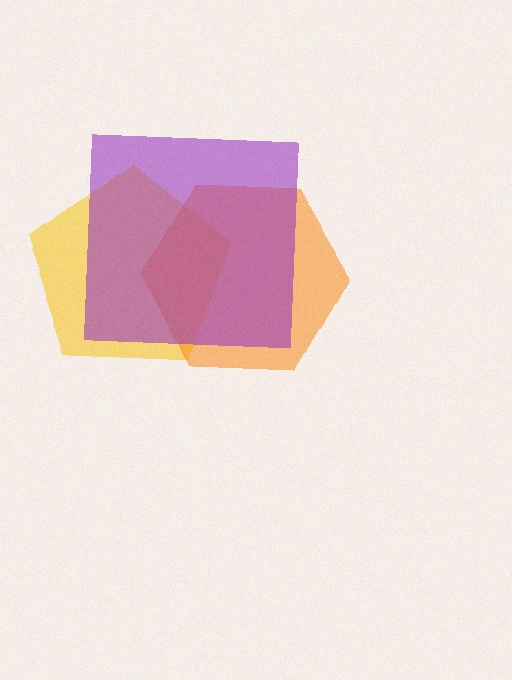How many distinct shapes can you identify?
There are 3 distinct shapes: a yellow pentagon, an orange hexagon, a purple square.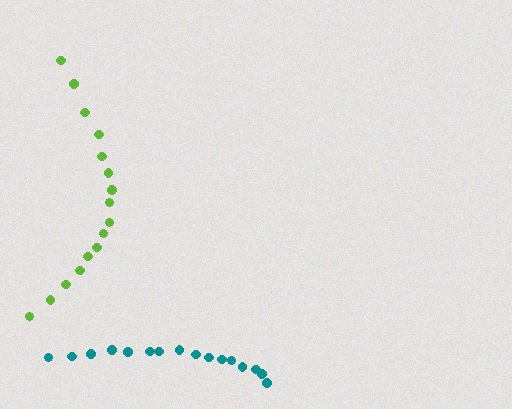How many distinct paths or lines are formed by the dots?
There are 2 distinct paths.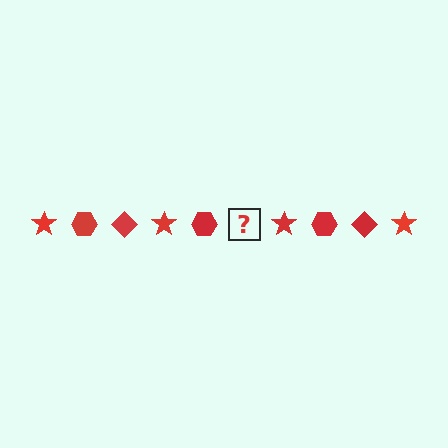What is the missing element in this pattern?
The missing element is a red diamond.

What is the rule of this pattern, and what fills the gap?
The rule is that the pattern cycles through star, hexagon, diamond shapes in red. The gap should be filled with a red diamond.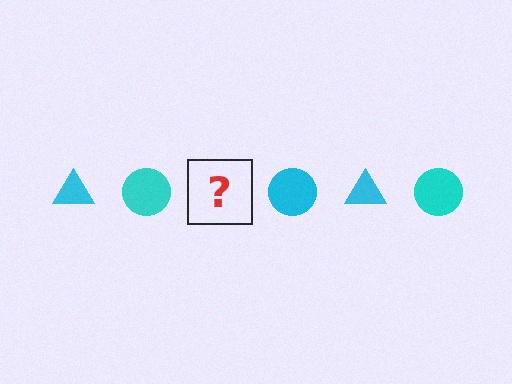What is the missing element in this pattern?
The missing element is a cyan triangle.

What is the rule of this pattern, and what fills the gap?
The rule is that the pattern cycles through triangle, circle shapes in cyan. The gap should be filled with a cyan triangle.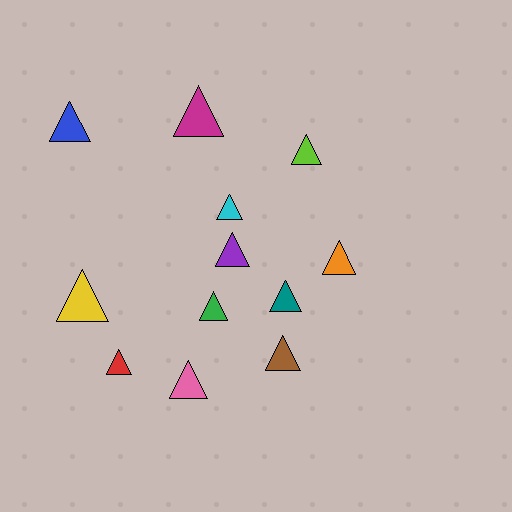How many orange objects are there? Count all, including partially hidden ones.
There is 1 orange object.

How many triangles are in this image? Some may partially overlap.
There are 12 triangles.